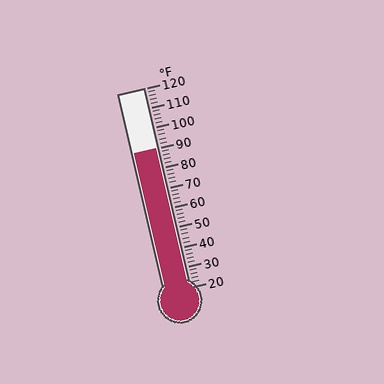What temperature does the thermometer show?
The thermometer shows approximately 90°F.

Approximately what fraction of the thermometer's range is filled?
The thermometer is filled to approximately 70% of its range.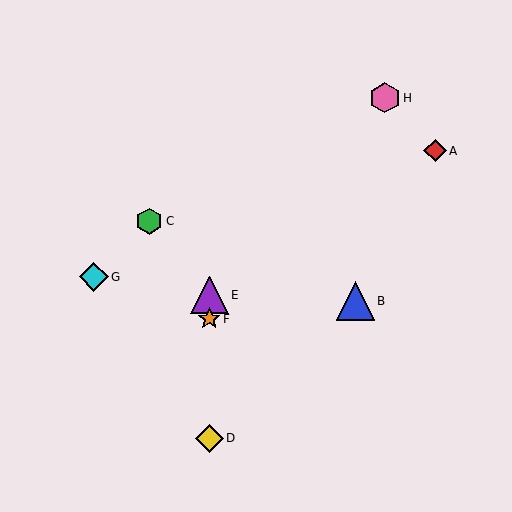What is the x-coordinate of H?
Object H is at x≈385.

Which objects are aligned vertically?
Objects D, E, F are aligned vertically.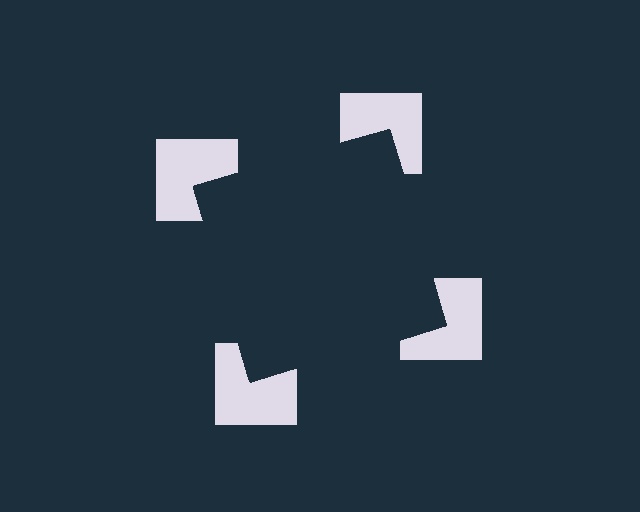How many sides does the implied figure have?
4 sides.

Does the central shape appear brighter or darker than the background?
It typically appears slightly darker than the background, even though no actual brightness change is drawn.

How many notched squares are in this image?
There are 4 — one at each vertex of the illusory square.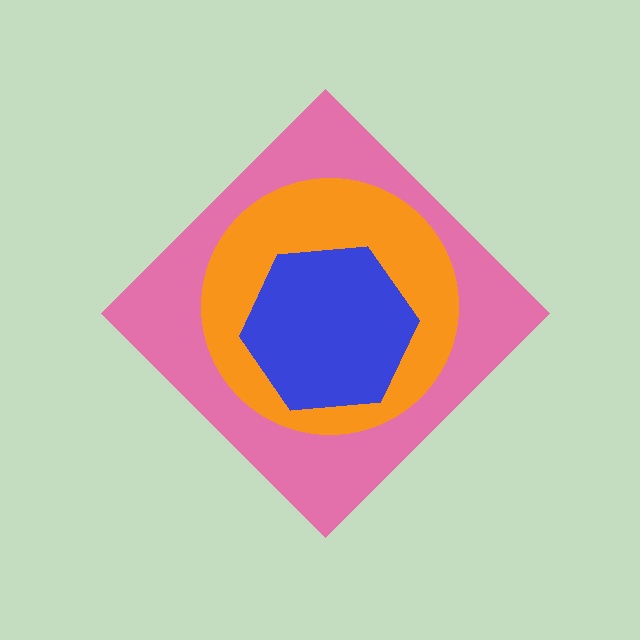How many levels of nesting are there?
3.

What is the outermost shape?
The pink diamond.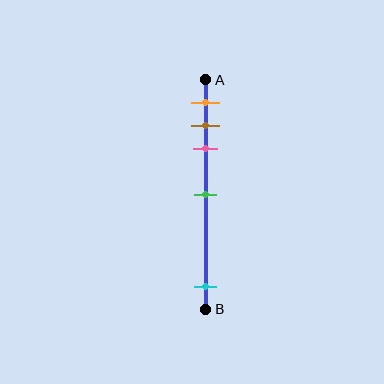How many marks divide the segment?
There are 5 marks dividing the segment.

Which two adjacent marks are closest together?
The brown and pink marks are the closest adjacent pair.